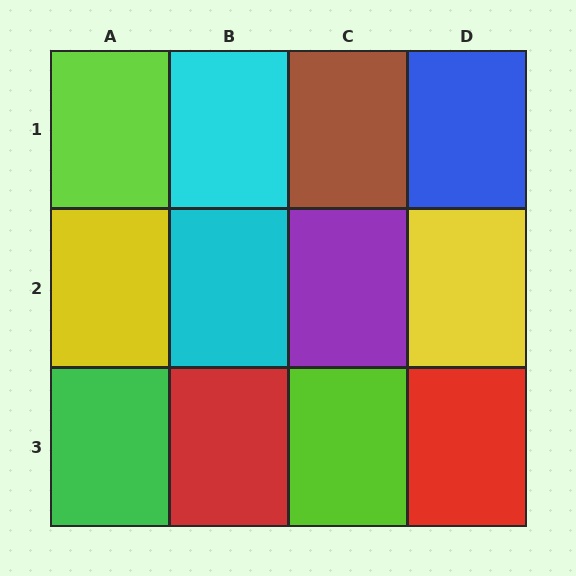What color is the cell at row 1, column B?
Cyan.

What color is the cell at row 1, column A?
Lime.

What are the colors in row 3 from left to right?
Green, red, lime, red.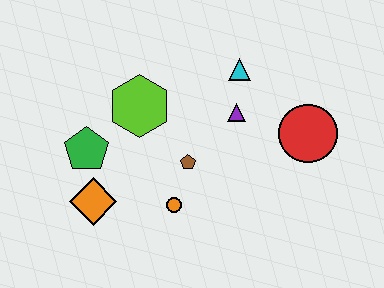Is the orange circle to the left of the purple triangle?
Yes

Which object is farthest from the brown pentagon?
The red circle is farthest from the brown pentagon.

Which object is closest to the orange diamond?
The green pentagon is closest to the orange diamond.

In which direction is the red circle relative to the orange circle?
The red circle is to the right of the orange circle.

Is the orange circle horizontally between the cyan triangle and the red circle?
No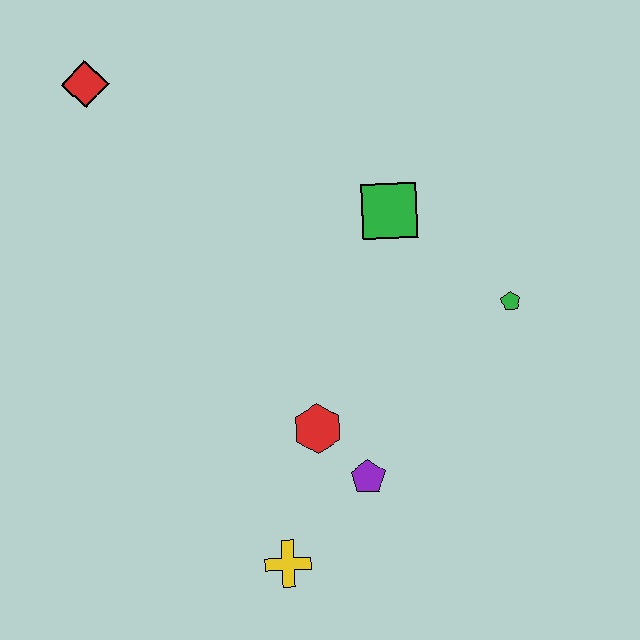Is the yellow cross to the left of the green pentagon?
Yes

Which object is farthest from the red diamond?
The yellow cross is farthest from the red diamond.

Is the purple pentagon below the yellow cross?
No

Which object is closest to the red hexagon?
The purple pentagon is closest to the red hexagon.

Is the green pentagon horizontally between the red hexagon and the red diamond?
No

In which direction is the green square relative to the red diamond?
The green square is to the right of the red diamond.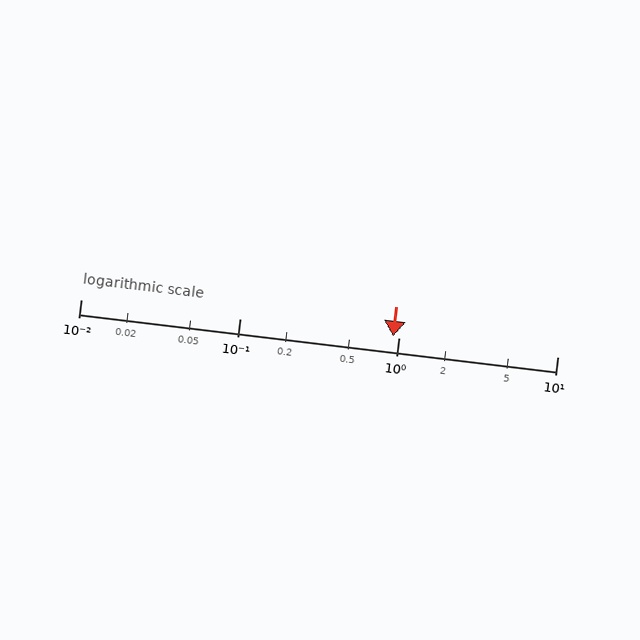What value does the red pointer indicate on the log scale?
The pointer indicates approximately 0.92.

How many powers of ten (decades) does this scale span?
The scale spans 3 decades, from 0.01 to 10.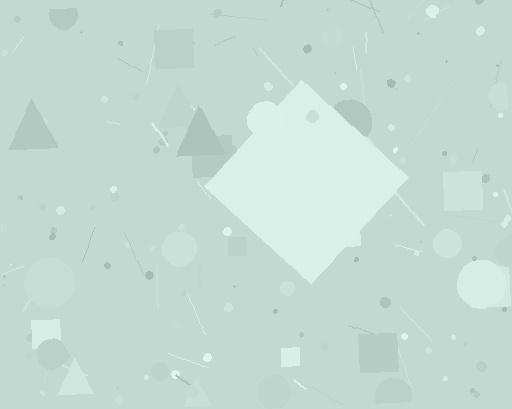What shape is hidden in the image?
A diamond is hidden in the image.